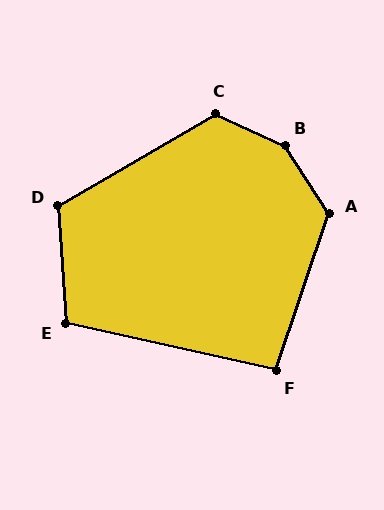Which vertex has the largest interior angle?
B, at approximately 148 degrees.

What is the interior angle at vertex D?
Approximately 116 degrees (obtuse).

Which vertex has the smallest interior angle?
F, at approximately 96 degrees.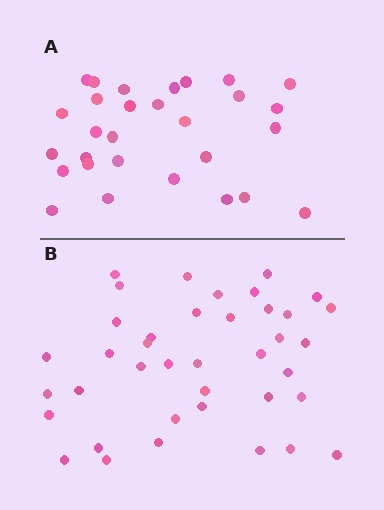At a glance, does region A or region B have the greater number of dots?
Region B (the bottom region) has more dots.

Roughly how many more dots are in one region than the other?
Region B has roughly 10 or so more dots than region A.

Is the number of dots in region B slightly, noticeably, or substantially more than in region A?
Region B has noticeably more, but not dramatically so. The ratio is roughly 1.3 to 1.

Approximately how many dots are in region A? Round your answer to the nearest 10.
About 30 dots. (The exact count is 29, which rounds to 30.)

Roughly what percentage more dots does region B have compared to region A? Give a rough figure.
About 35% more.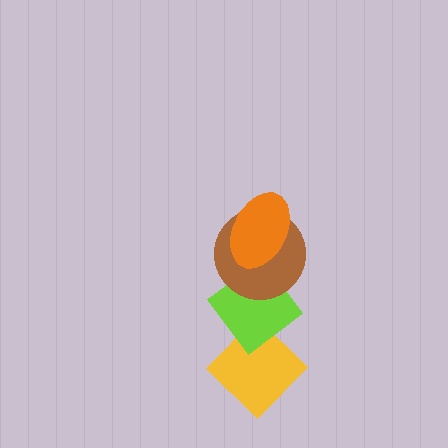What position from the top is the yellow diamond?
The yellow diamond is 4th from the top.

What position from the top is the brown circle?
The brown circle is 2nd from the top.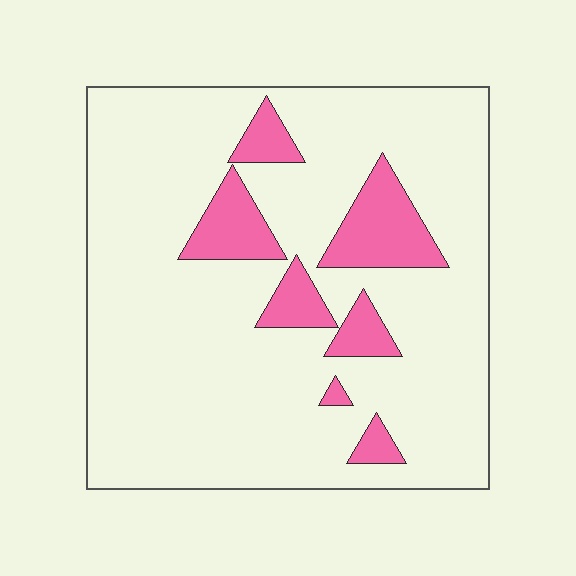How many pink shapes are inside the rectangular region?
7.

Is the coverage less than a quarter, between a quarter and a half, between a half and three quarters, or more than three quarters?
Less than a quarter.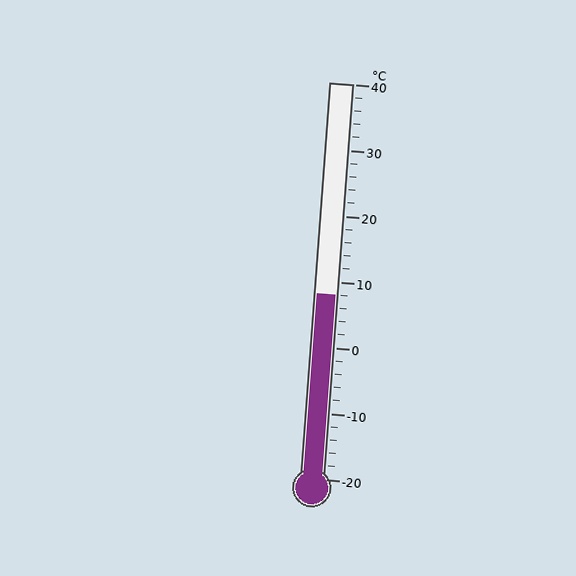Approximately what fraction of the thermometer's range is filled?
The thermometer is filled to approximately 45% of its range.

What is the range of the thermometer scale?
The thermometer scale ranges from -20°C to 40°C.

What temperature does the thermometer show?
The thermometer shows approximately 8°C.